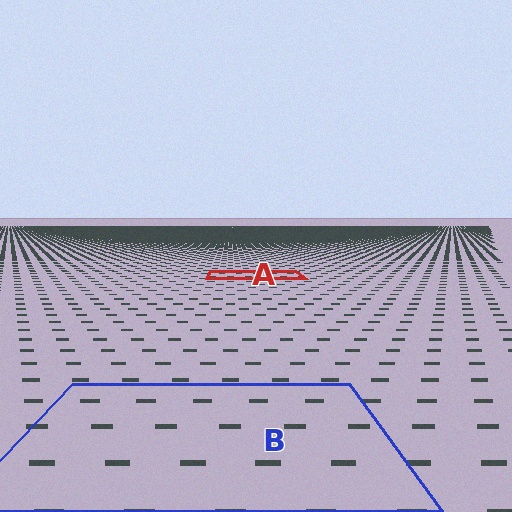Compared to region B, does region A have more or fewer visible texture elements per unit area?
Region A has more texture elements per unit area — they are packed more densely because it is farther away.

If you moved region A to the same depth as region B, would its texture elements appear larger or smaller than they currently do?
They would appear larger. At a closer depth, the same texture elements are projected at a bigger on-screen size.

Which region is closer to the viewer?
Region B is closer. The texture elements there are larger and more spread out.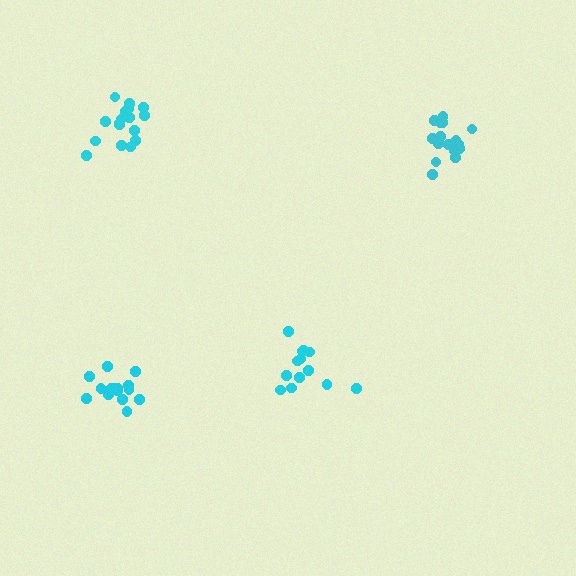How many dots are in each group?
Group 1: 15 dots, Group 2: 16 dots, Group 3: 13 dots, Group 4: 17 dots (61 total).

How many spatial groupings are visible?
There are 4 spatial groupings.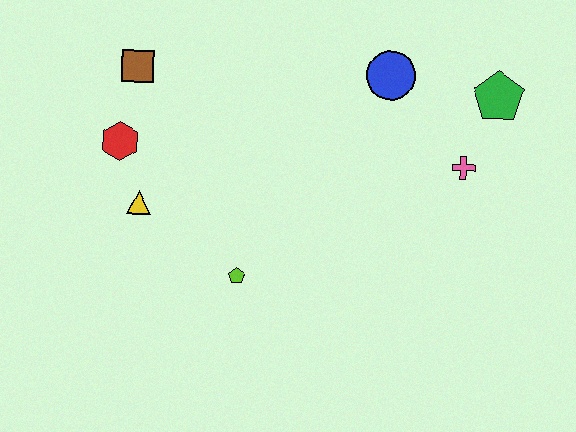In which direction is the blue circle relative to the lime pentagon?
The blue circle is above the lime pentagon.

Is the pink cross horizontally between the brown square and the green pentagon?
Yes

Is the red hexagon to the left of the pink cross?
Yes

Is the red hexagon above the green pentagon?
No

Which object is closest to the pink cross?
The green pentagon is closest to the pink cross.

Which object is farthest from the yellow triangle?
The green pentagon is farthest from the yellow triangle.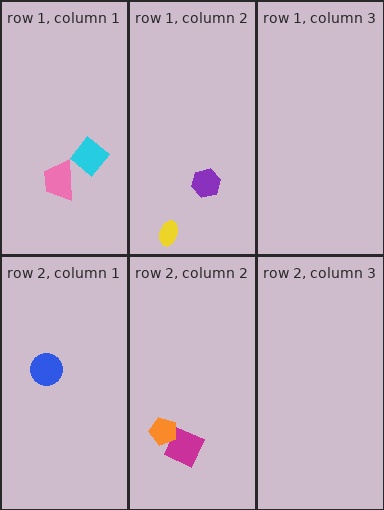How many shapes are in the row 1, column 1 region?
2.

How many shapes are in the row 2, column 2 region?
2.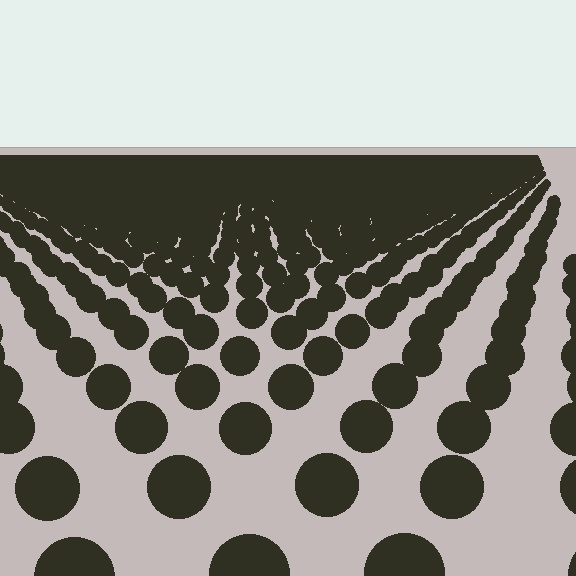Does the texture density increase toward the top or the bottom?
Density increases toward the top.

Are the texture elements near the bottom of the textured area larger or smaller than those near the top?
Larger. Near the bottom, elements are closer to the viewer and appear at a bigger on-screen size.